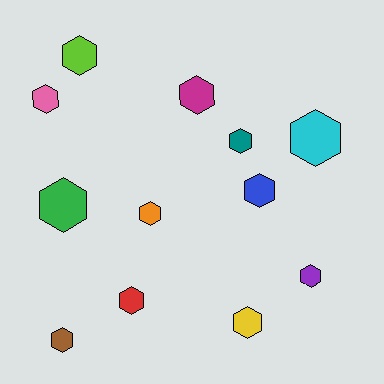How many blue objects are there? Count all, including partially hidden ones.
There is 1 blue object.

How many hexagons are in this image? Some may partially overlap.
There are 12 hexagons.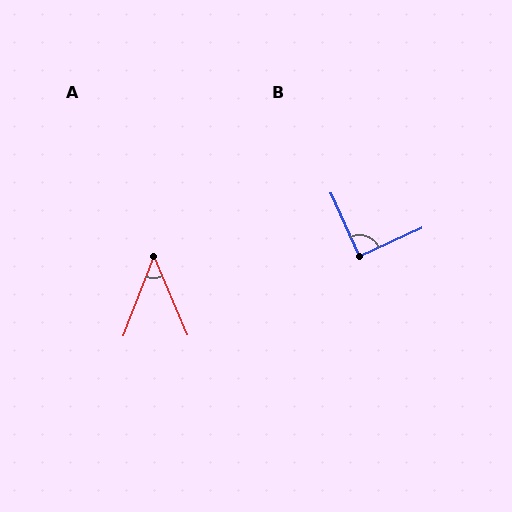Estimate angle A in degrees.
Approximately 44 degrees.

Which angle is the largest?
B, at approximately 89 degrees.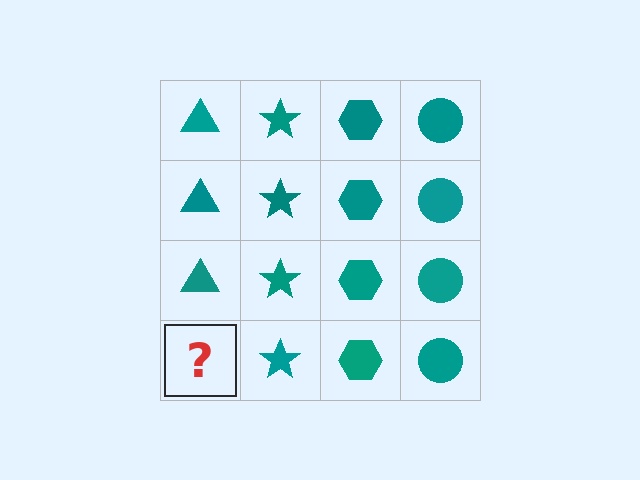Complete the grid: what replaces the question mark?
The question mark should be replaced with a teal triangle.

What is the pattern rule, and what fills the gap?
The rule is that each column has a consistent shape. The gap should be filled with a teal triangle.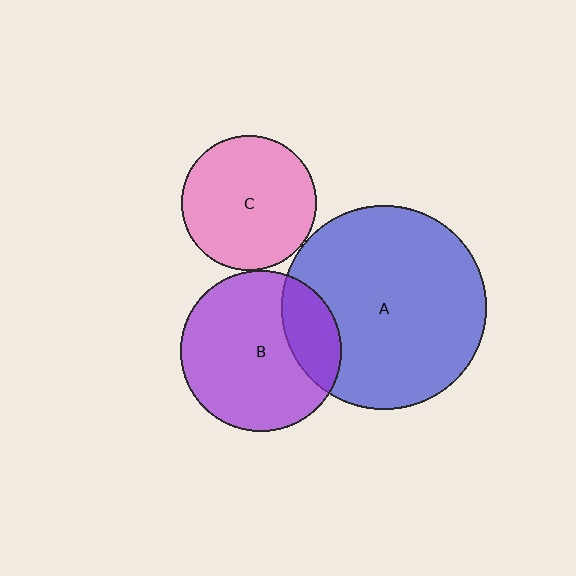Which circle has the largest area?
Circle A (blue).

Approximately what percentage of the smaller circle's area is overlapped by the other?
Approximately 20%.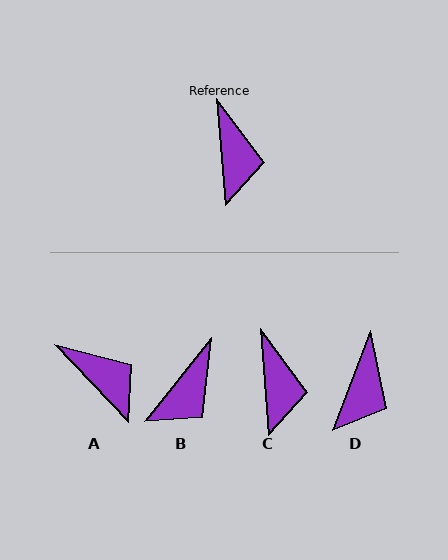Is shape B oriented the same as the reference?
No, it is off by about 43 degrees.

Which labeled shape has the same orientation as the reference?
C.